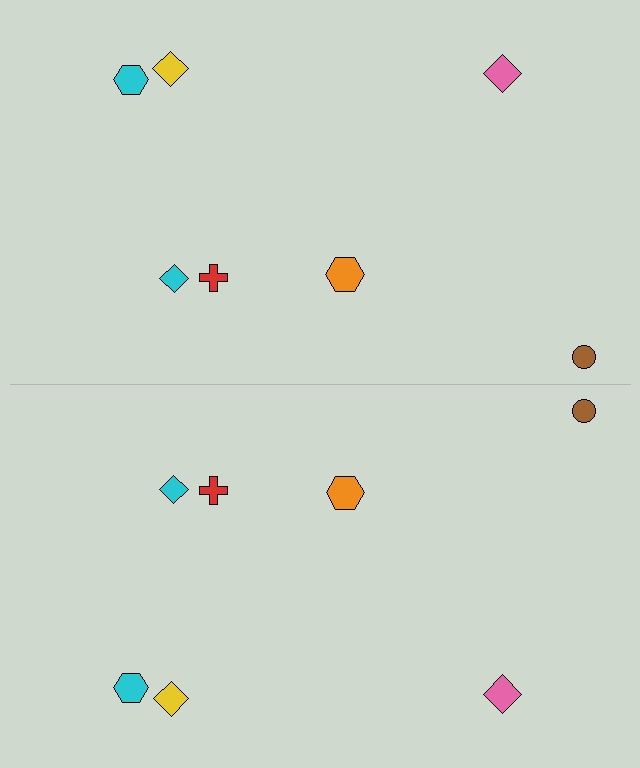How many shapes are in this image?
There are 14 shapes in this image.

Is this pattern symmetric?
Yes, this pattern has bilateral (reflection) symmetry.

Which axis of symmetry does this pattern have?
The pattern has a horizontal axis of symmetry running through the center of the image.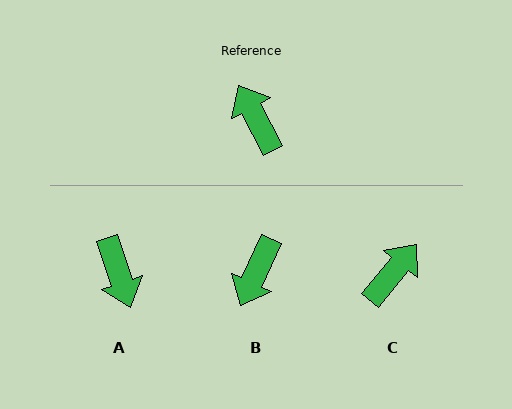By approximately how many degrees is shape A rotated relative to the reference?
Approximately 170 degrees counter-clockwise.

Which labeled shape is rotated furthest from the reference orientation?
A, about 170 degrees away.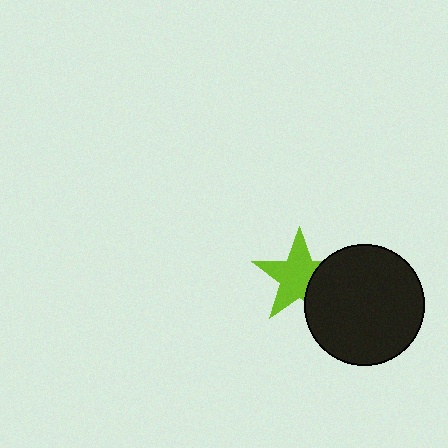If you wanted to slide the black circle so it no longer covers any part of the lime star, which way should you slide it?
Slide it right — that is the most direct way to separate the two shapes.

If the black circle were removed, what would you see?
You would see the complete lime star.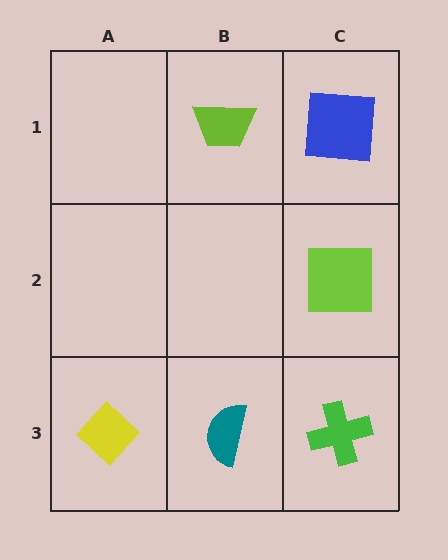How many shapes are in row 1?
2 shapes.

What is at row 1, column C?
A blue square.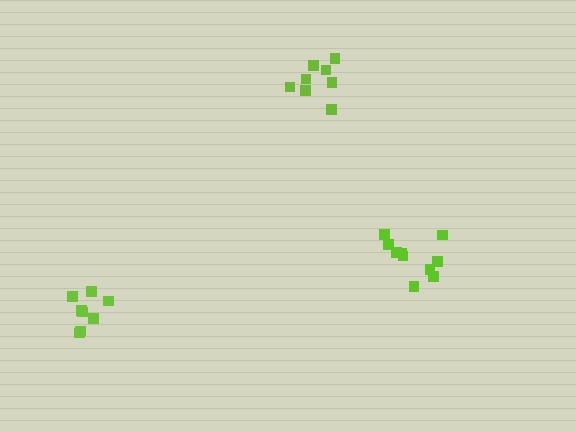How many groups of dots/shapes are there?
There are 3 groups.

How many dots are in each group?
Group 1: 10 dots, Group 2: 8 dots, Group 3: 8 dots (26 total).